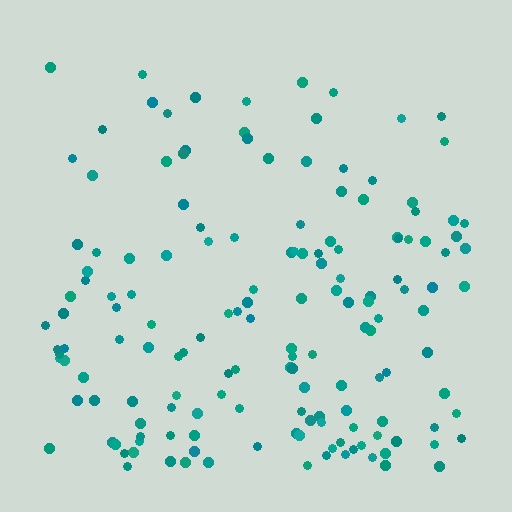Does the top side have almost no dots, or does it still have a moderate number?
Still a moderate number, just noticeably fewer than the bottom.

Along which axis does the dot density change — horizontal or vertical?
Vertical.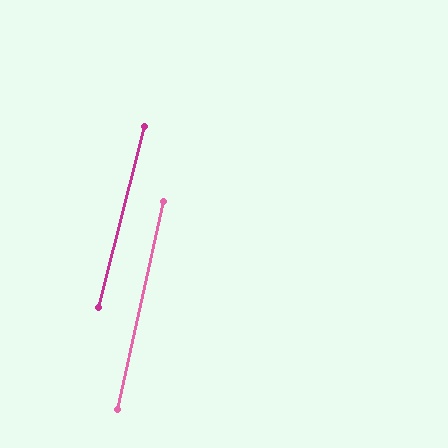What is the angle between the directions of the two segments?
Approximately 2 degrees.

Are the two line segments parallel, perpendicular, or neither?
Parallel — their directions differ by only 1.6°.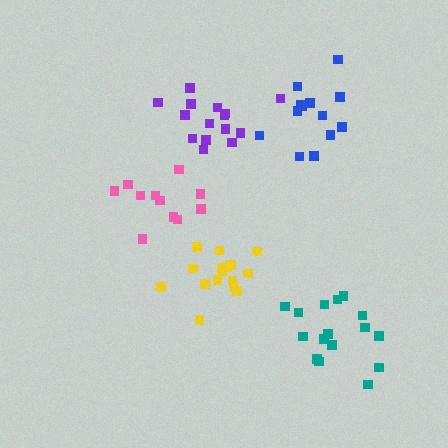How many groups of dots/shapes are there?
There are 5 groups.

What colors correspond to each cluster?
The clusters are colored: yellow, purple, blue, pink, teal.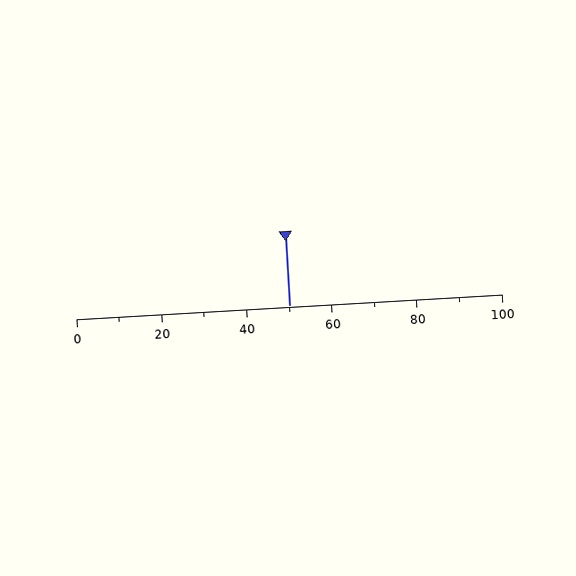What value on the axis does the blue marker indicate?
The marker indicates approximately 50.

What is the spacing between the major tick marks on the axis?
The major ticks are spaced 20 apart.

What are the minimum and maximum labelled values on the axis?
The axis runs from 0 to 100.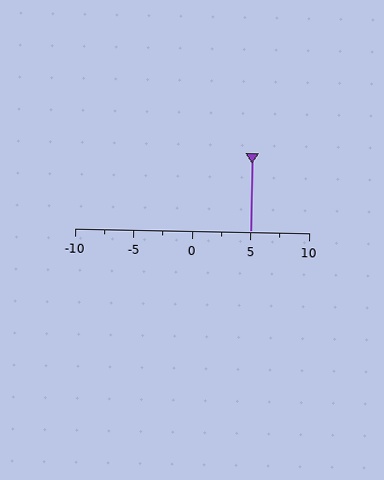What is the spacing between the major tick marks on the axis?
The major ticks are spaced 5 apart.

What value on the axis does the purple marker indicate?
The marker indicates approximately 5.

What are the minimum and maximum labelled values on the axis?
The axis runs from -10 to 10.